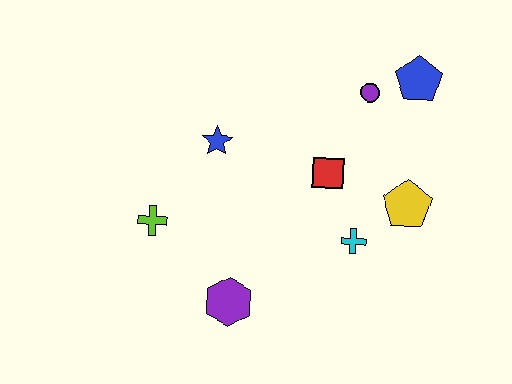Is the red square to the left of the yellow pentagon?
Yes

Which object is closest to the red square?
The cyan cross is closest to the red square.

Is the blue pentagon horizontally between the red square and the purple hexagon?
No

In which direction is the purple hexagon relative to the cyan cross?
The purple hexagon is to the left of the cyan cross.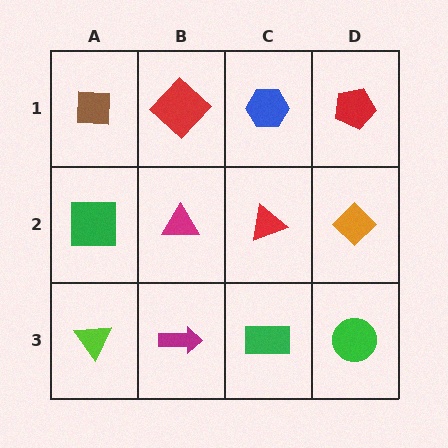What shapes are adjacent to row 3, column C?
A red triangle (row 2, column C), a magenta arrow (row 3, column B), a green circle (row 3, column D).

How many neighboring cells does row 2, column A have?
3.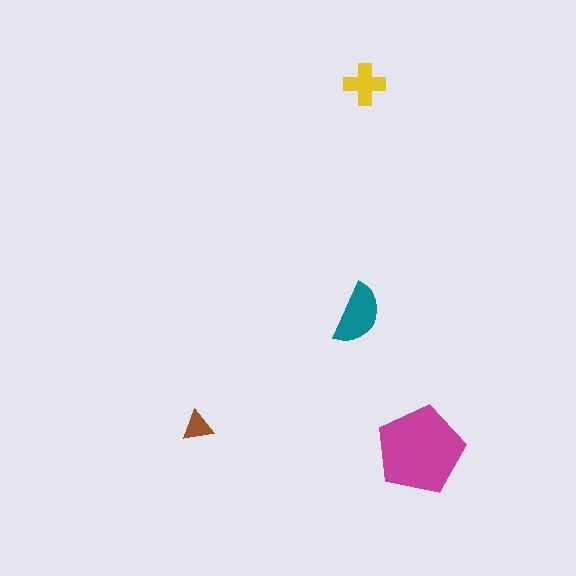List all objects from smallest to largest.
The brown triangle, the yellow cross, the teal semicircle, the magenta pentagon.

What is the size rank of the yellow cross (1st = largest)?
3rd.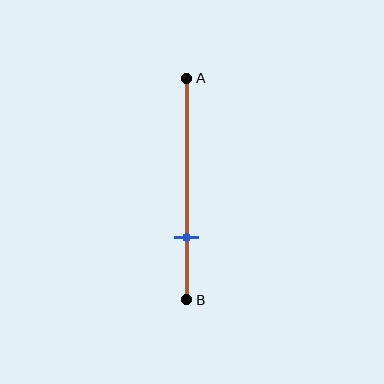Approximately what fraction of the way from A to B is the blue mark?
The blue mark is approximately 70% of the way from A to B.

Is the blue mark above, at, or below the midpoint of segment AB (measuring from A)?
The blue mark is below the midpoint of segment AB.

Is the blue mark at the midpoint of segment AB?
No, the mark is at about 70% from A, not at the 50% midpoint.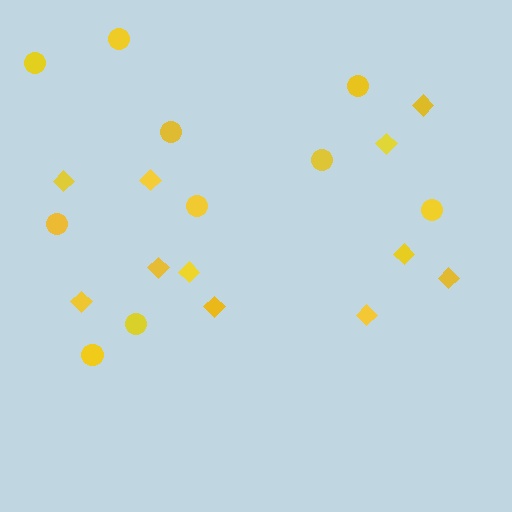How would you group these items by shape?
There are 2 groups: one group of diamonds (11) and one group of circles (10).